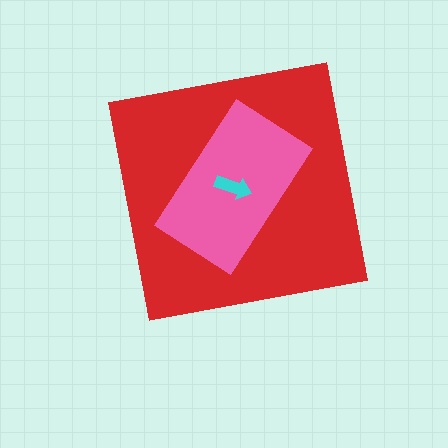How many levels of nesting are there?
3.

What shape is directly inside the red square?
The pink rectangle.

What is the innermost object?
The cyan arrow.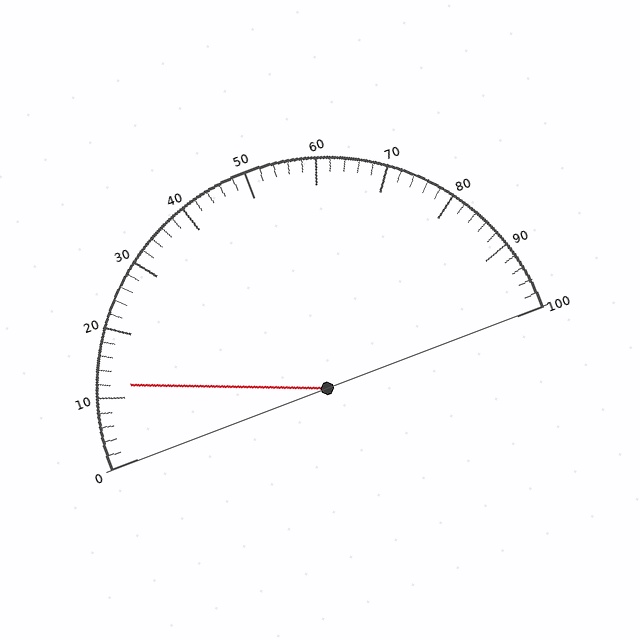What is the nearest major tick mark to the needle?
The nearest major tick mark is 10.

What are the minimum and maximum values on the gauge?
The gauge ranges from 0 to 100.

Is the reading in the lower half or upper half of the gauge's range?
The reading is in the lower half of the range (0 to 100).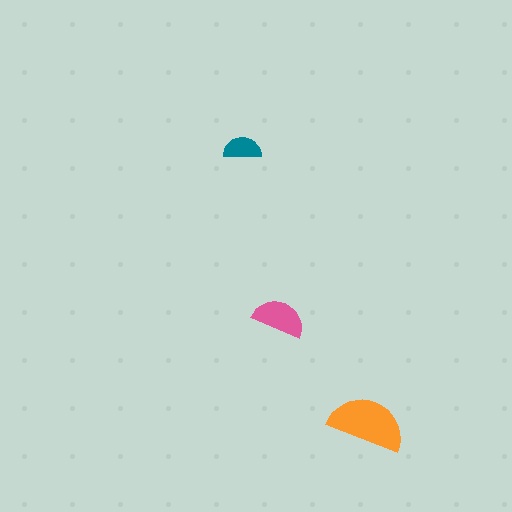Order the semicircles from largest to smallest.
the orange one, the pink one, the teal one.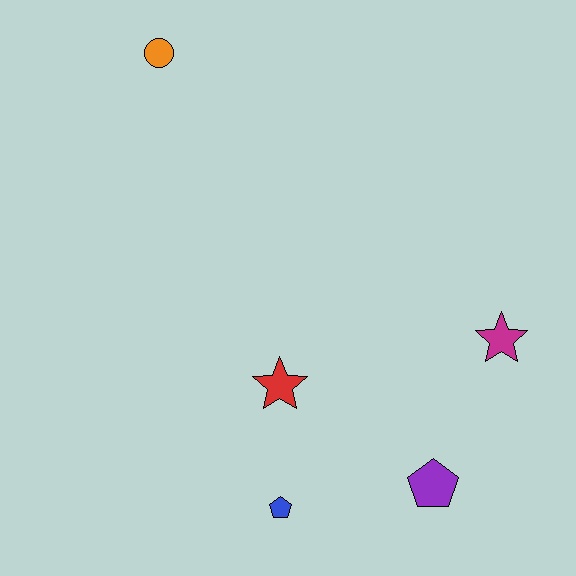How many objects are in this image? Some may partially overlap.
There are 5 objects.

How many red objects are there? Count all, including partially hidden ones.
There is 1 red object.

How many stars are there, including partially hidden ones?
There are 2 stars.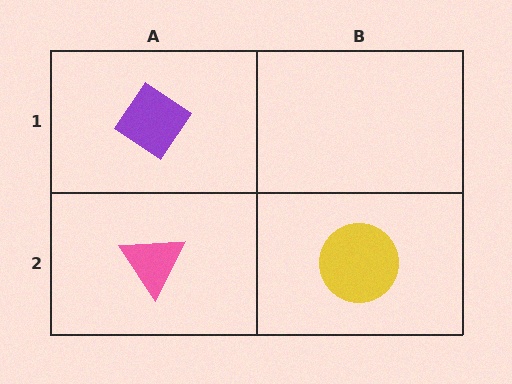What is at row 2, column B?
A yellow circle.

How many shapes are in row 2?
2 shapes.